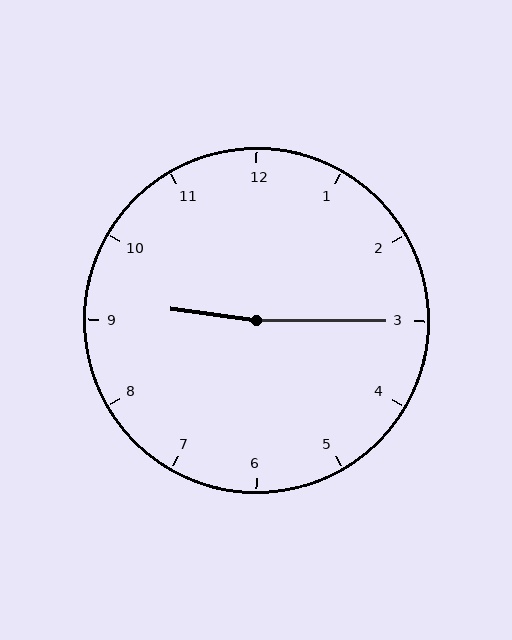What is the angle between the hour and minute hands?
Approximately 172 degrees.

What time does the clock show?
9:15.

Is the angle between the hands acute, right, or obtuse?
It is obtuse.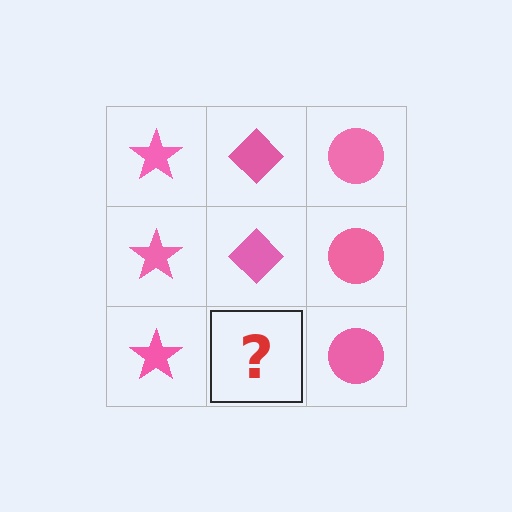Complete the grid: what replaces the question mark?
The question mark should be replaced with a pink diamond.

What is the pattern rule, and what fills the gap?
The rule is that each column has a consistent shape. The gap should be filled with a pink diamond.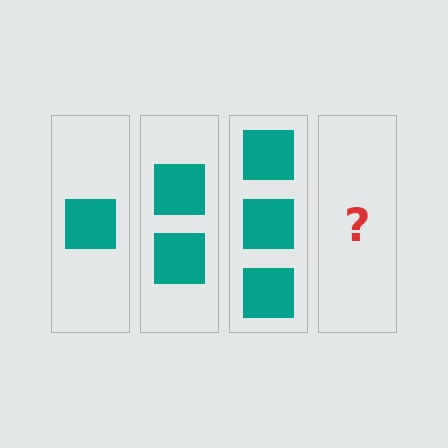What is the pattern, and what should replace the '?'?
The pattern is that each step adds one more square. The '?' should be 4 squares.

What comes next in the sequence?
The next element should be 4 squares.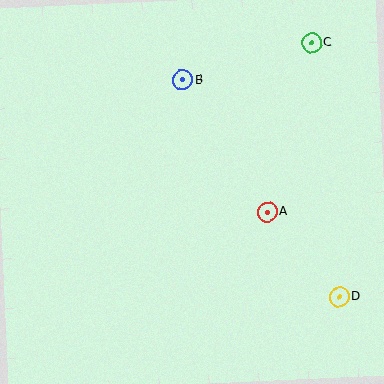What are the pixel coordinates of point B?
Point B is at (183, 80).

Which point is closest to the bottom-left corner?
Point A is closest to the bottom-left corner.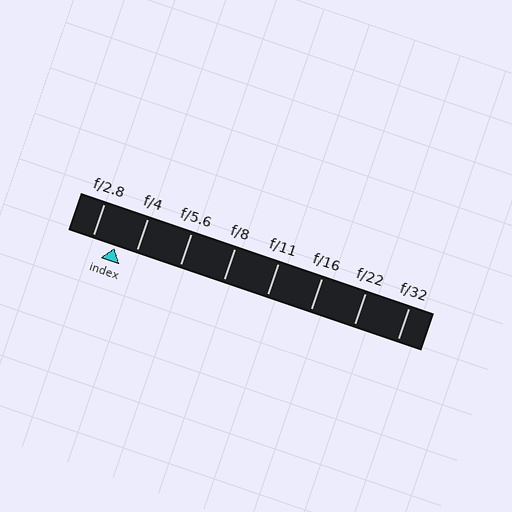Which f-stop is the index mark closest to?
The index mark is closest to f/4.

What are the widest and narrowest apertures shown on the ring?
The widest aperture shown is f/2.8 and the narrowest is f/32.